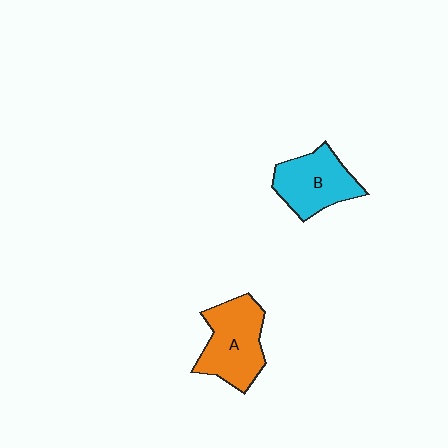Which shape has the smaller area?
Shape B (cyan).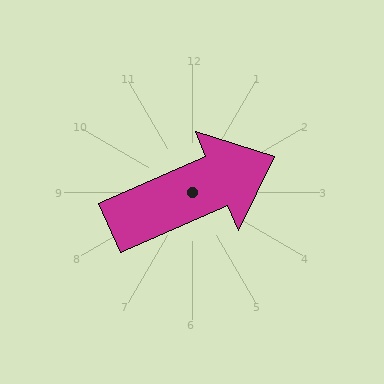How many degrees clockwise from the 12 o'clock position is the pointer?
Approximately 66 degrees.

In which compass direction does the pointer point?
Northeast.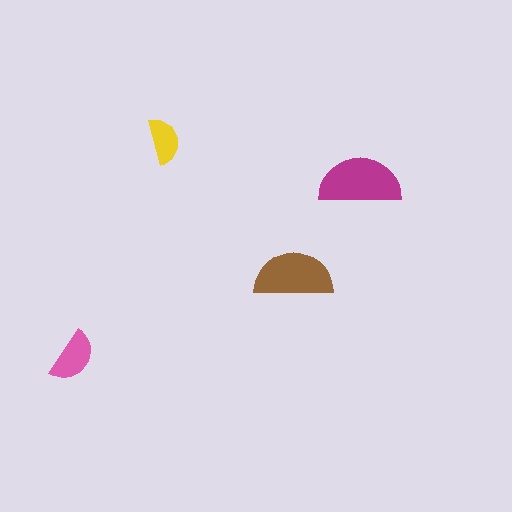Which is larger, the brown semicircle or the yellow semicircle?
The brown one.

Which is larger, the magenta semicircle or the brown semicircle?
The magenta one.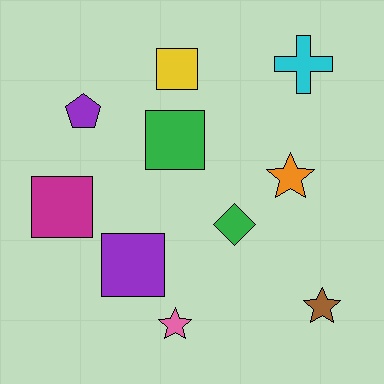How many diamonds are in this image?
There is 1 diamond.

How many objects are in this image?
There are 10 objects.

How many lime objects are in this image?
There are no lime objects.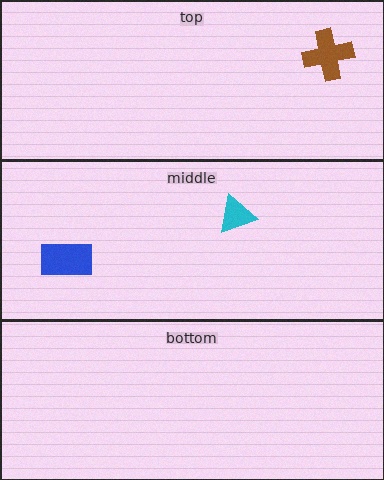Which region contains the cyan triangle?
The middle region.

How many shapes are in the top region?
1.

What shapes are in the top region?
The brown cross.